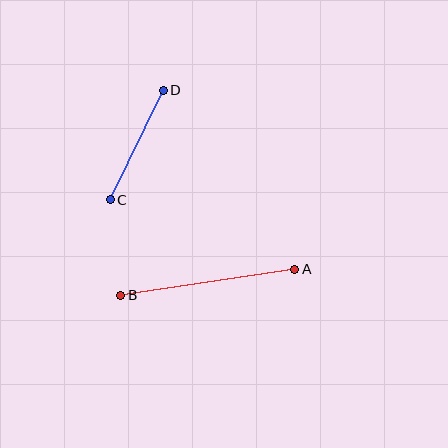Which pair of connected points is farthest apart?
Points A and B are farthest apart.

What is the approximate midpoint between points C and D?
The midpoint is at approximately (137, 145) pixels.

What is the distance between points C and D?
The distance is approximately 122 pixels.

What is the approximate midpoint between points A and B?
The midpoint is at approximately (208, 282) pixels.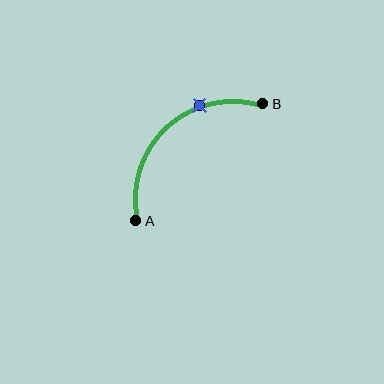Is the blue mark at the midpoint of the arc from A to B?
No. The blue mark lies on the arc but is closer to endpoint B. The arc midpoint would be at the point on the curve equidistant along the arc from both A and B.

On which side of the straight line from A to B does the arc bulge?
The arc bulges above and to the left of the straight line connecting A and B.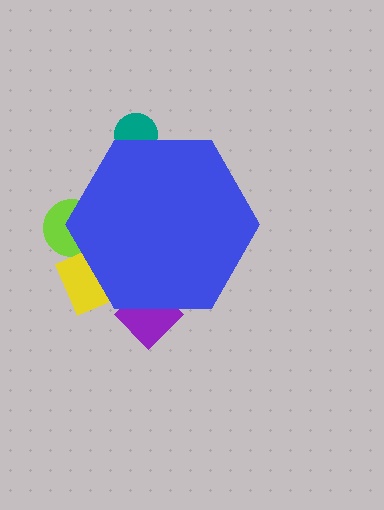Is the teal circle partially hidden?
Yes, the teal circle is partially hidden behind the blue hexagon.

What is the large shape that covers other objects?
A blue hexagon.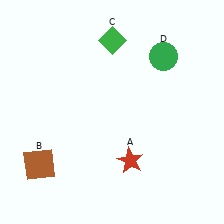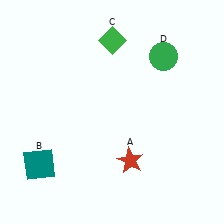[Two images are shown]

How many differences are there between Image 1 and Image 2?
There is 1 difference between the two images.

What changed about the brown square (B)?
In Image 1, B is brown. In Image 2, it changed to teal.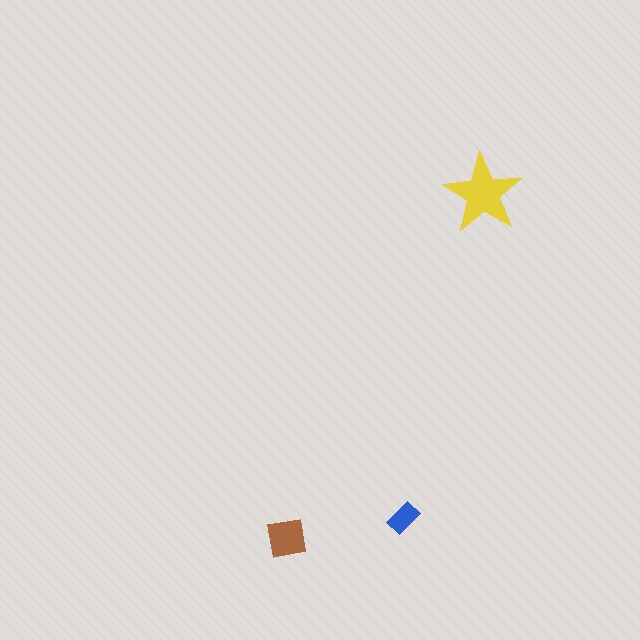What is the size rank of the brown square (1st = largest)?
2nd.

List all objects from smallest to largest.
The blue rectangle, the brown square, the yellow star.